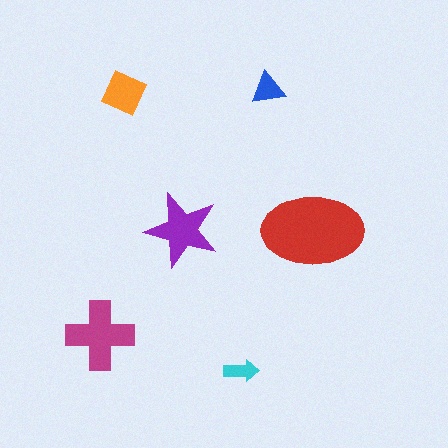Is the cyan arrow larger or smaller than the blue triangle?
Smaller.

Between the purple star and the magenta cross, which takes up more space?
The magenta cross.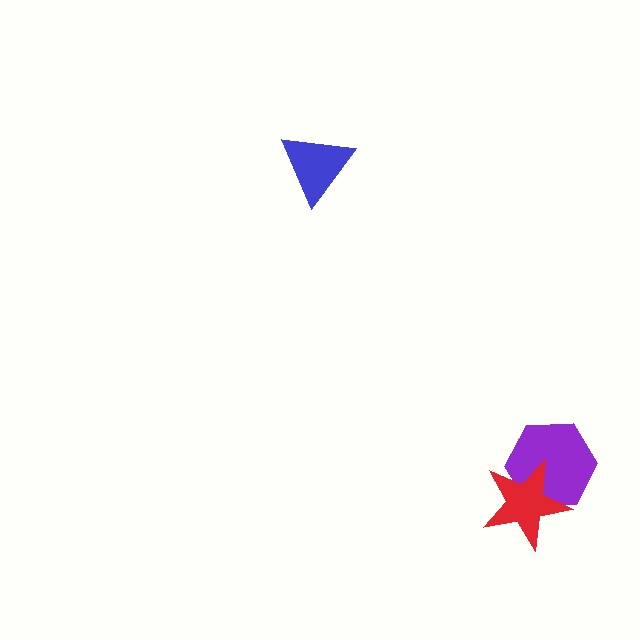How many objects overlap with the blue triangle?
0 objects overlap with the blue triangle.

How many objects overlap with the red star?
1 object overlaps with the red star.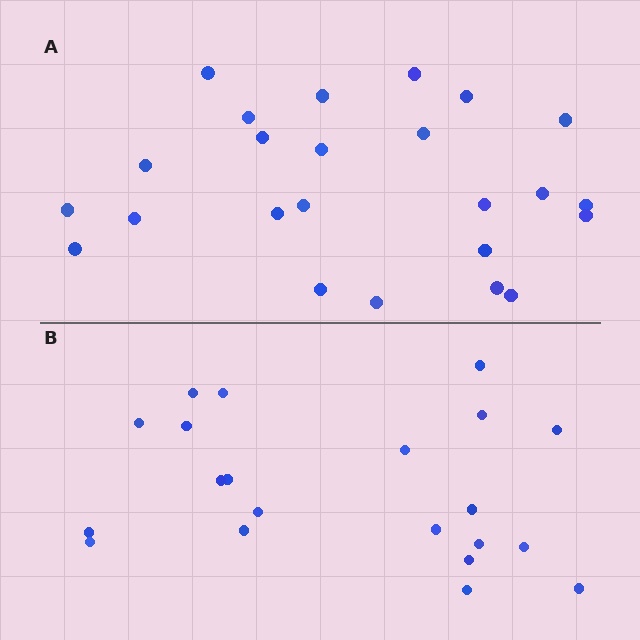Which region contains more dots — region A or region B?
Region A (the top region) has more dots.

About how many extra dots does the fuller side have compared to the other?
Region A has just a few more — roughly 2 or 3 more dots than region B.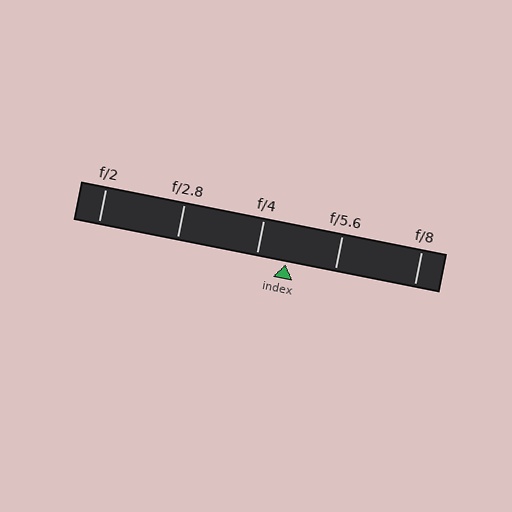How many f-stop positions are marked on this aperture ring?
There are 5 f-stop positions marked.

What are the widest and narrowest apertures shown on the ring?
The widest aperture shown is f/2 and the narrowest is f/8.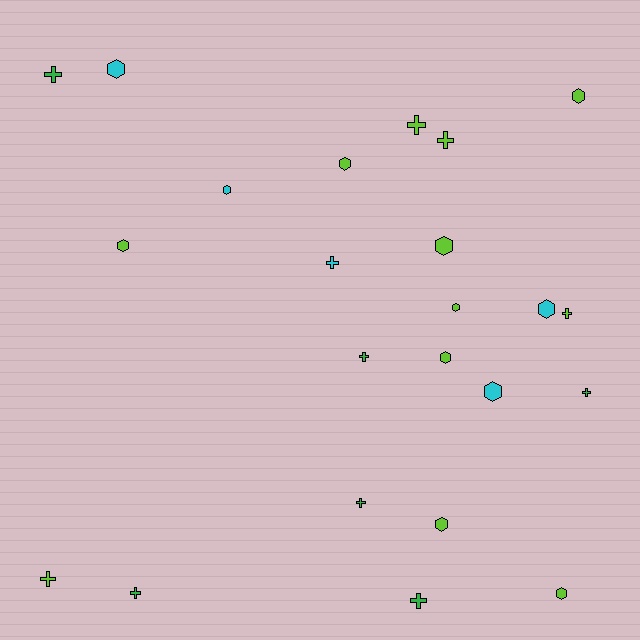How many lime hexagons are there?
There are 8 lime hexagons.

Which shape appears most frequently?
Hexagon, with 12 objects.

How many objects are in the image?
There are 23 objects.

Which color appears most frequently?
Lime, with 12 objects.